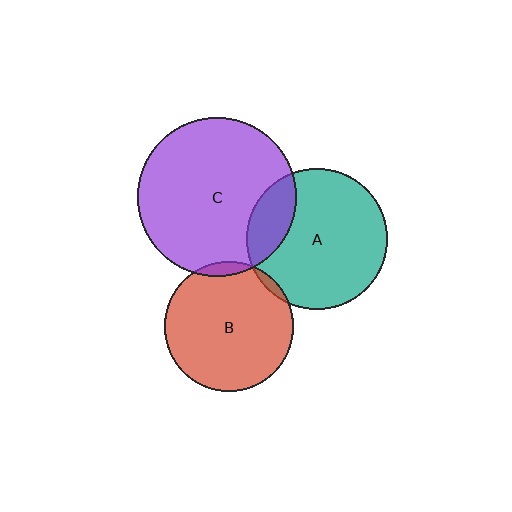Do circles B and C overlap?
Yes.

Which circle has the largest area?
Circle C (purple).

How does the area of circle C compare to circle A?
Approximately 1.3 times.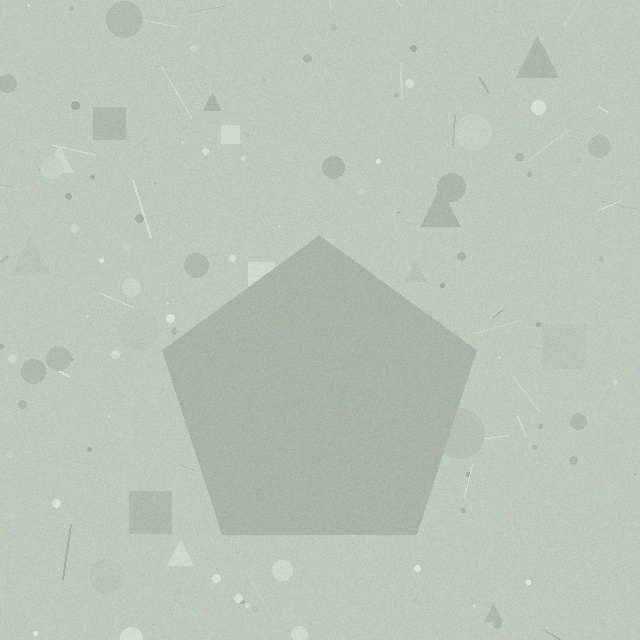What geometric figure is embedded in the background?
A pentagon is embedded in the background.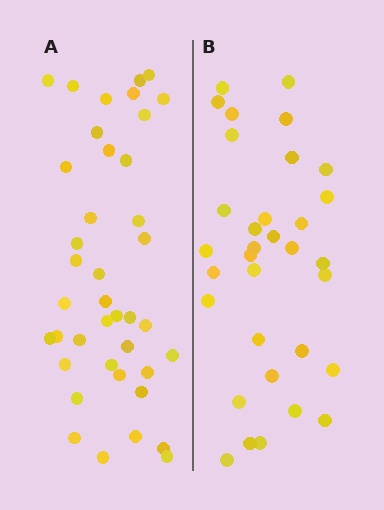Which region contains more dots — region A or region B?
Region A (the left region) has more dots.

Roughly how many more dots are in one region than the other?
Region A has roughly 8 or so more dots than region B.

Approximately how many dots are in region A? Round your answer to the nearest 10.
About 40 dots.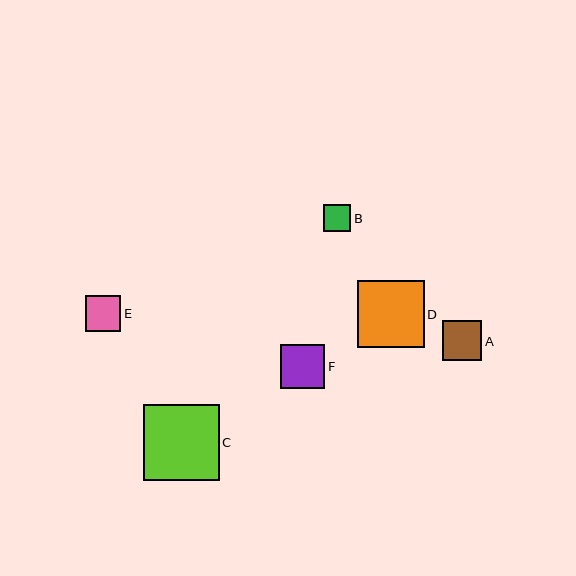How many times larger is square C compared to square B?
Square C is approximately 2.8 times the size of square B.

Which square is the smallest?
Square B is the smallest with a size of approximately 27 pixels.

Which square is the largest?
Square C is the largest with a size of approximately 76 pixels.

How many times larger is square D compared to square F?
Square D is approximately 1.5 times the size of square F.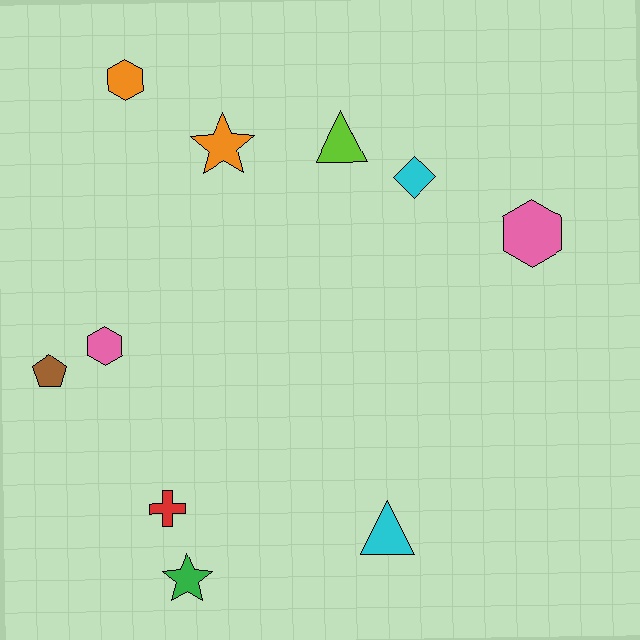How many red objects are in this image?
There is 1 red object.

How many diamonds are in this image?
There is 1 diamond.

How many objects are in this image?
There are 10 objects.